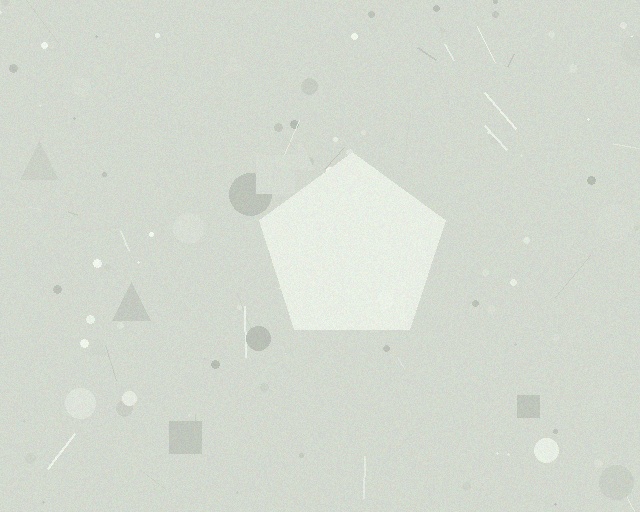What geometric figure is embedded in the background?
A pentagon is embedded in the background.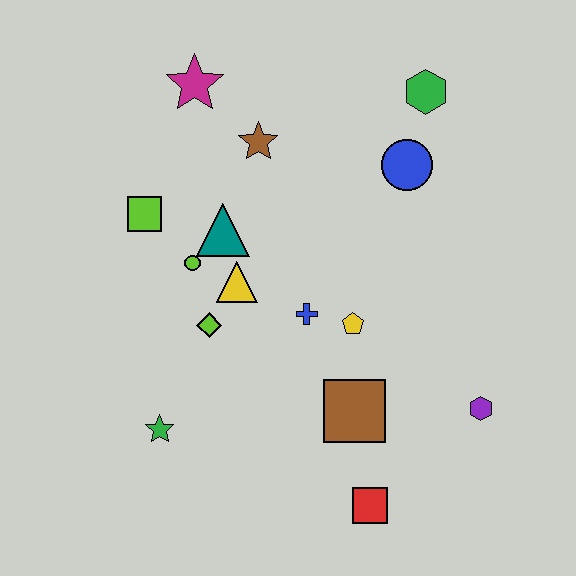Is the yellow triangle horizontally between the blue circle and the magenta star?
Yes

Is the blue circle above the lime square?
Yes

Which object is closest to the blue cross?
The yellow pentagon is closest to the blue cross.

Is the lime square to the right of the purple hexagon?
No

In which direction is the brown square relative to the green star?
The brown square is to the right of the green star.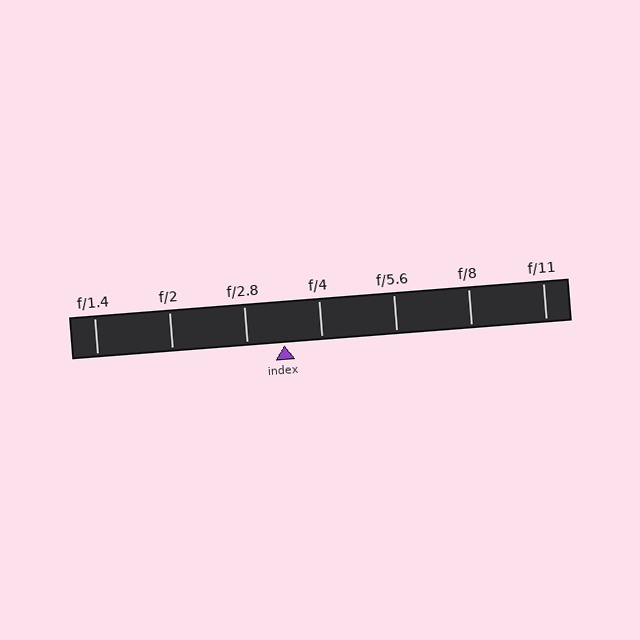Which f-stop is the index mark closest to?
The index mark is closest to f/2.8.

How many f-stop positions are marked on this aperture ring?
There are 7 f-stop positions marked.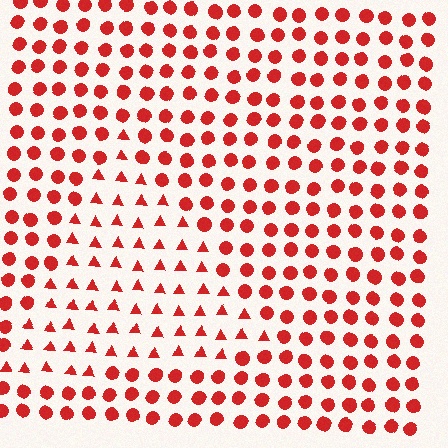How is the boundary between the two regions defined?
The boundary is defined by a change in element shape: triangles inside vs. circles outside. All elements share the same color and spacing.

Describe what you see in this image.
The image is filled with small red elements arranged in a uniform grid. A triangle-shaped region contains triangles, while the surrounding area contains circles. The boundary is defined purely by the change in element shape.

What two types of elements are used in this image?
The image uses triangles inside the triangle region and circles outside it.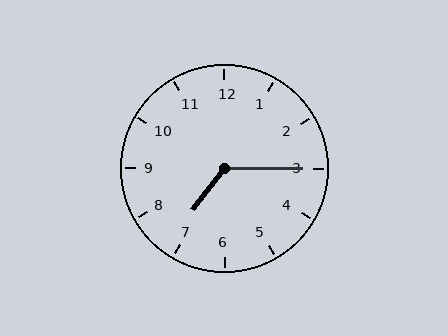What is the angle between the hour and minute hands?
Approximately 128 degrees.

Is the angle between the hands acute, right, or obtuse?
It is obtuse.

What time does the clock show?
7:15.